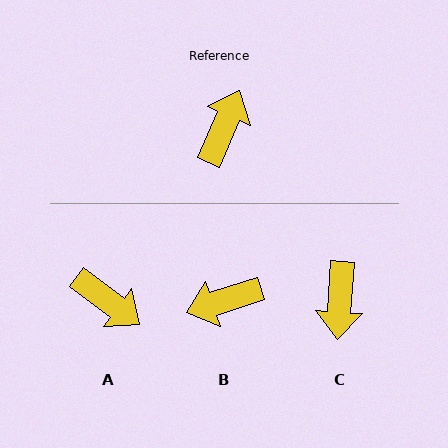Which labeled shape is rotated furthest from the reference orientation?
C, about 160 degrees away.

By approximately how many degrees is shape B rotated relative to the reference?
Approximately 131 degrees counter-clockwise.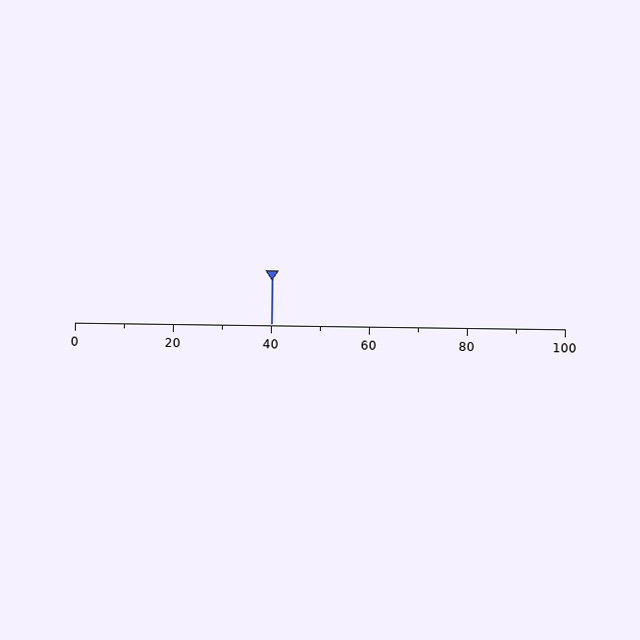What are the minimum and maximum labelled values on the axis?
The axis runs from 0 to 100.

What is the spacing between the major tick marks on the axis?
The major ticks are spaced 20 apart.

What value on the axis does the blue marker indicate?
The marker indicates approximately 40.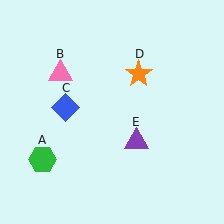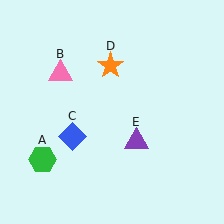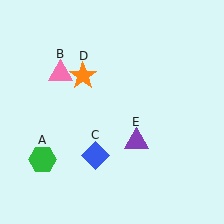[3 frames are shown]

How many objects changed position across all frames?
2 objects changed position: blue diamond (object C), orange star (object D).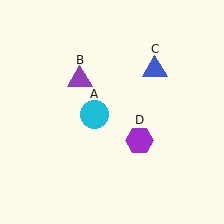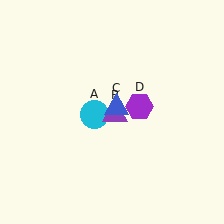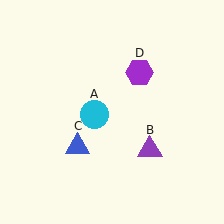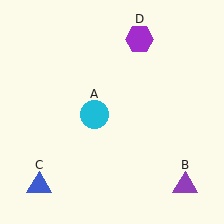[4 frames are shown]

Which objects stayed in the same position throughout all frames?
Cyan circle (object A) remained stationary.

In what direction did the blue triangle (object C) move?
The blue triangle (object C) moved down and to the left.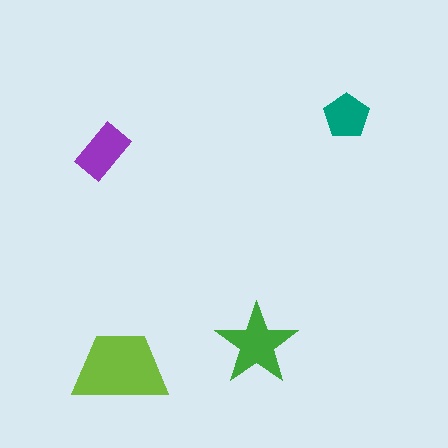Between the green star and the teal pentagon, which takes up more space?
The green star.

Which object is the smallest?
The teal pentagon.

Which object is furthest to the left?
The purple rectangle is leftmost.